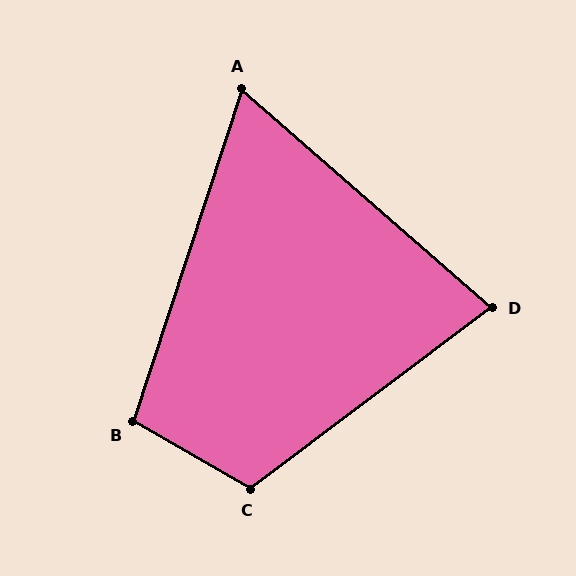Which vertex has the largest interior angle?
C, at approximately 113 degrees.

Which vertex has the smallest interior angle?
A, at approximately 67 degrees.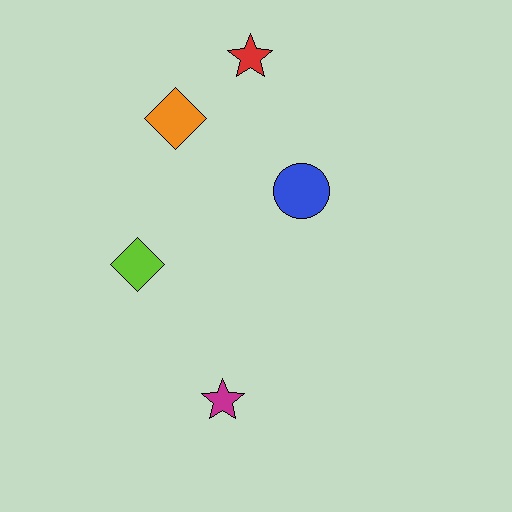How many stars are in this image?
There are 2 stars.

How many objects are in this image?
There are 5 objects.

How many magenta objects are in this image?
There is 1 magenta object.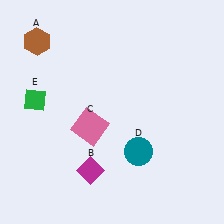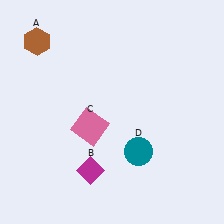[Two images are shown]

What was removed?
The green diamond (E) was removed in Image 2.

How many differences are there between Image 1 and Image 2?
There is 1 difference between the two images.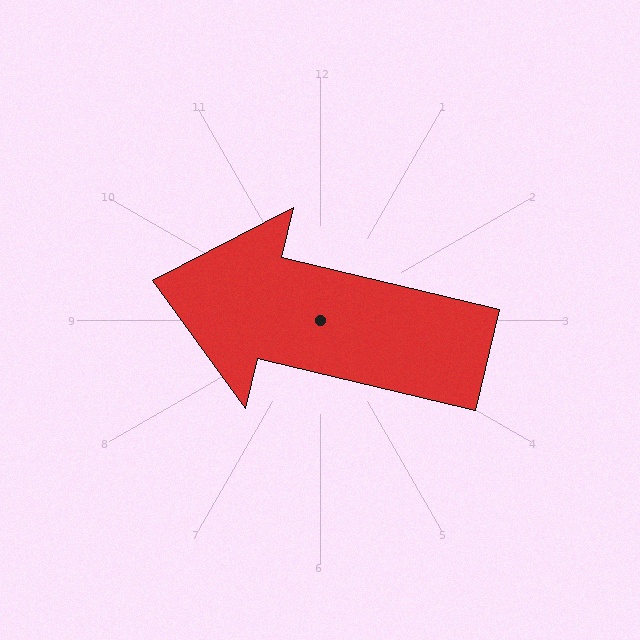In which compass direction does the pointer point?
West.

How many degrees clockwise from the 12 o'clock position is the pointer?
Approximately 283 degrees.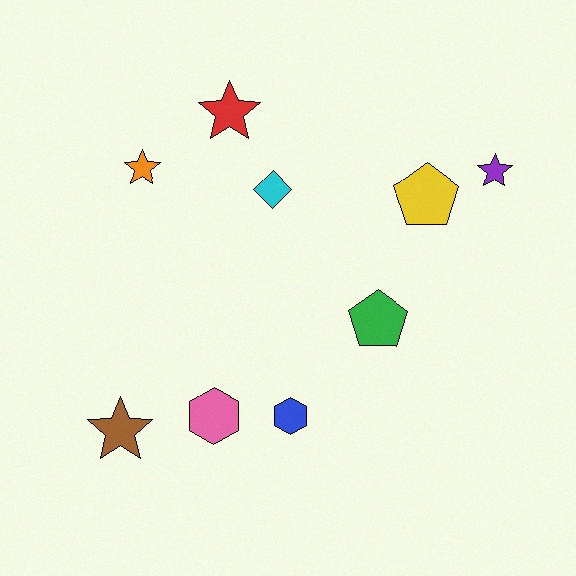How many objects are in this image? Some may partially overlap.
There are 9 objects.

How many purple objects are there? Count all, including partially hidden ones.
There is 1 purple object.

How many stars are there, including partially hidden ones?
There are 4 stars.